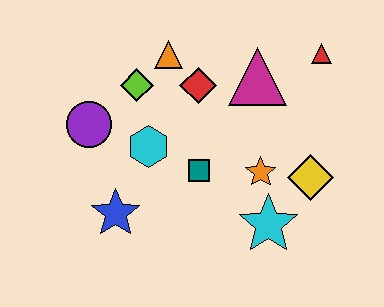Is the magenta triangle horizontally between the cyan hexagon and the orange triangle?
No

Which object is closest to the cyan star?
The orange star is closest to the cyan star.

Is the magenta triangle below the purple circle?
No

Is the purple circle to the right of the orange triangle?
No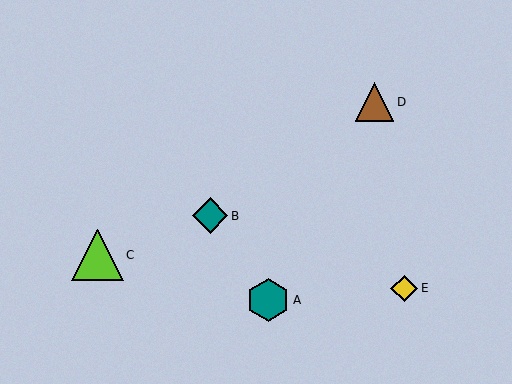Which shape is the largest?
The lime triangle (labeled C) is the largest.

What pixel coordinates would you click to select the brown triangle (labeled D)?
Click at (374, 102) to select the brown triangle D.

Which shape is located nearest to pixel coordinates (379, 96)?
The brown triangle (labeled D) at (374, 102) is nearest to that location.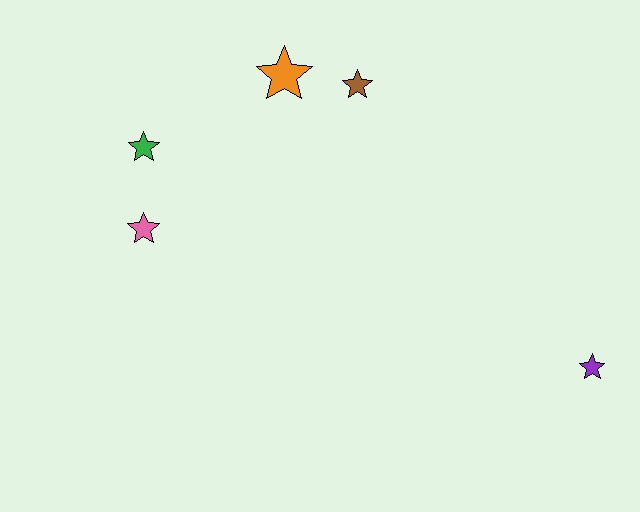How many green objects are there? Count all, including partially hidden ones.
There is 1 green object.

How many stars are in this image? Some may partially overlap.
There are 5 stars.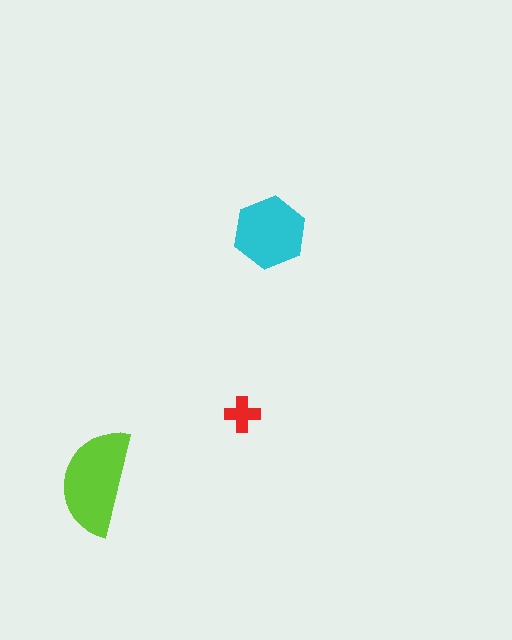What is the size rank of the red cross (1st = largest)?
3rd.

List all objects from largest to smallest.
The lime semicircle, the cyan hexagon, the red cross.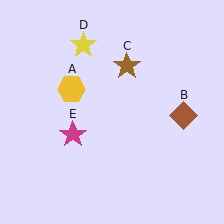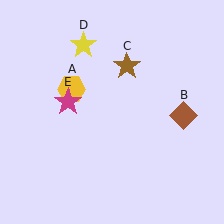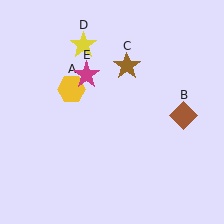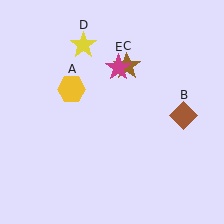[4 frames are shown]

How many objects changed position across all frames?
1 object changed position: magenta star (object E).